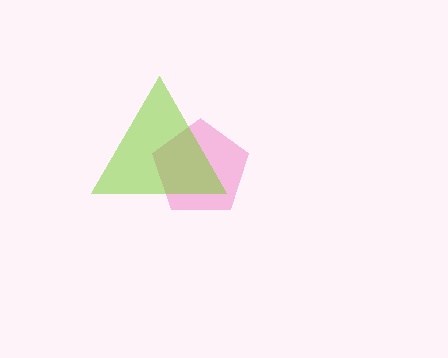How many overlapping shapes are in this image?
There are 2 overlapping shapes in the image.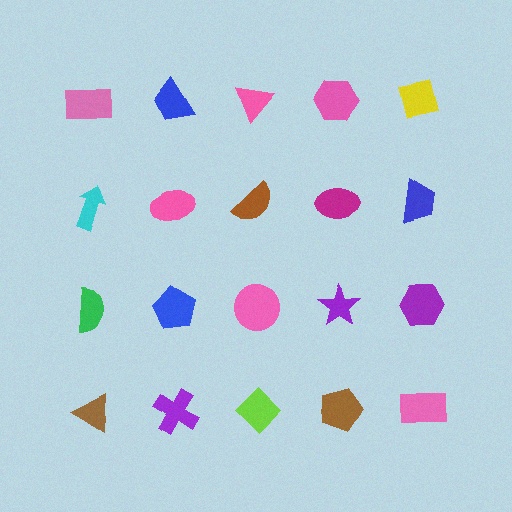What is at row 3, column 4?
A purple star.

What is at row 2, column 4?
A magenta ellipse.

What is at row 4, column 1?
A brown triangle.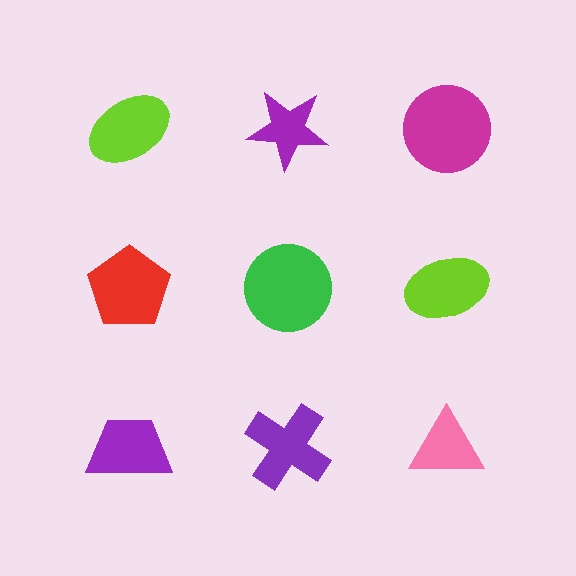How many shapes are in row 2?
3 shapes.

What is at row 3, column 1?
A purple trapezoid.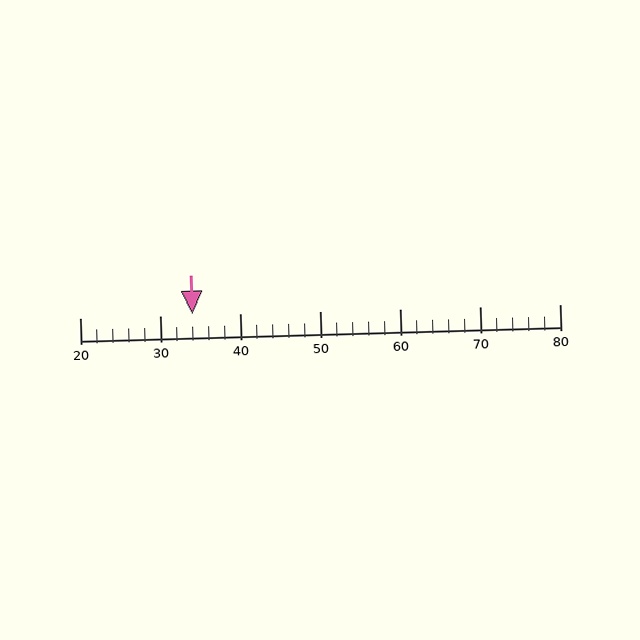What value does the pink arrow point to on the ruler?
The pink arrow points to approximately 34.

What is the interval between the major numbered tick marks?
The major tick marks are spaced 10 units apart.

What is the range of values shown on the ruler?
The ruler shows values from 20 to 80.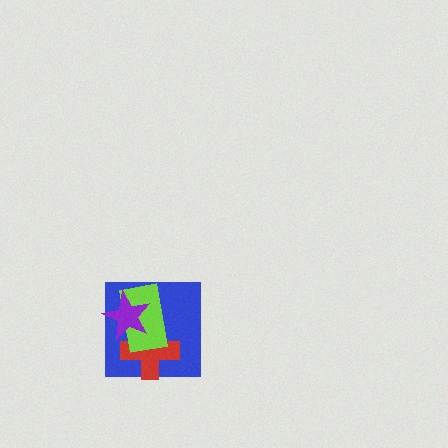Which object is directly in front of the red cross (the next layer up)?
The lime rectangle is directly in front of the red cross.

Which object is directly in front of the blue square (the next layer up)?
The red cross is directly in front of the blue square.